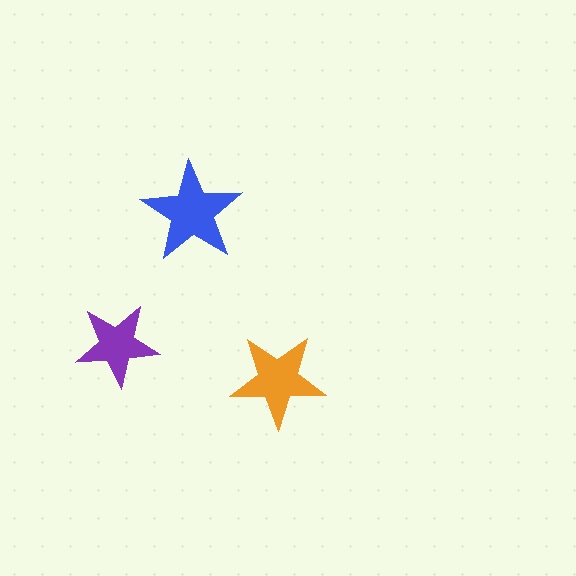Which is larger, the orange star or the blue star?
The blue one.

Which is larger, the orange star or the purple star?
The orange one.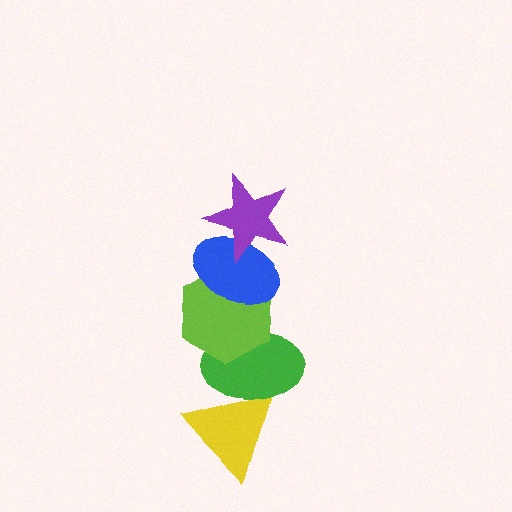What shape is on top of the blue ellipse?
The purple star is on top of the blue ellipse.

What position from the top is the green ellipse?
The green ellipse is 4th from the top.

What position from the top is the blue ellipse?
The blue ellipse is 2nd from the top.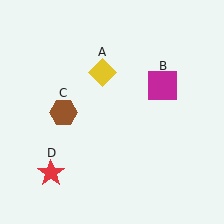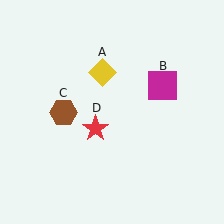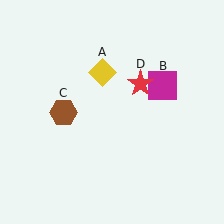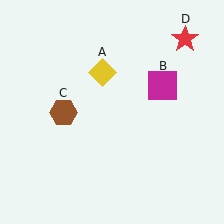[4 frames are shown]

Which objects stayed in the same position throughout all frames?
Yellow diamond (object A) and magenta square (object B) and brown hexagon (object C) remained stationary.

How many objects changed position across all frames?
1 object changed position: red star (object D).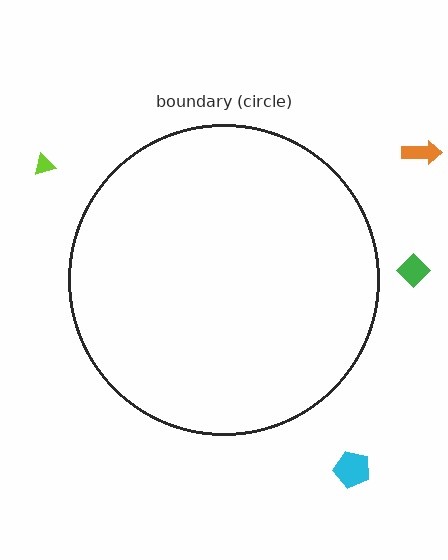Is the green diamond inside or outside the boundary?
Outside.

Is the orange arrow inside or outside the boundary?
Outside.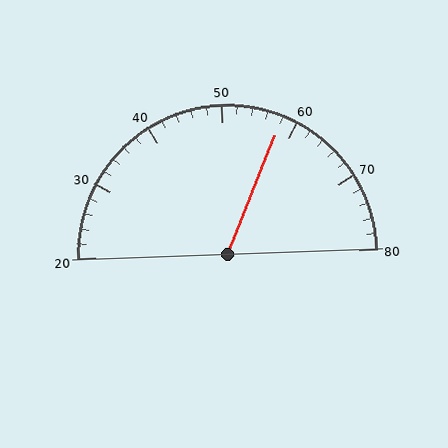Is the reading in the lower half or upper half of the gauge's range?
The reading is in the upper half of the range (20 to 80).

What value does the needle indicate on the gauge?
The needle indicates approximately 58.